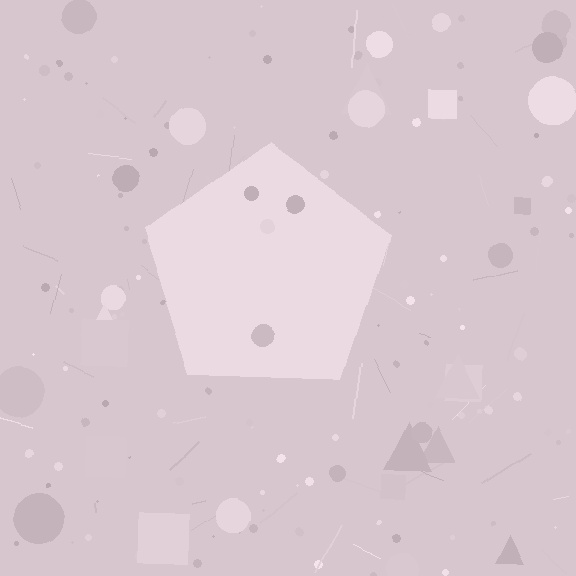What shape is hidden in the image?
A pentagon is hidden in the image.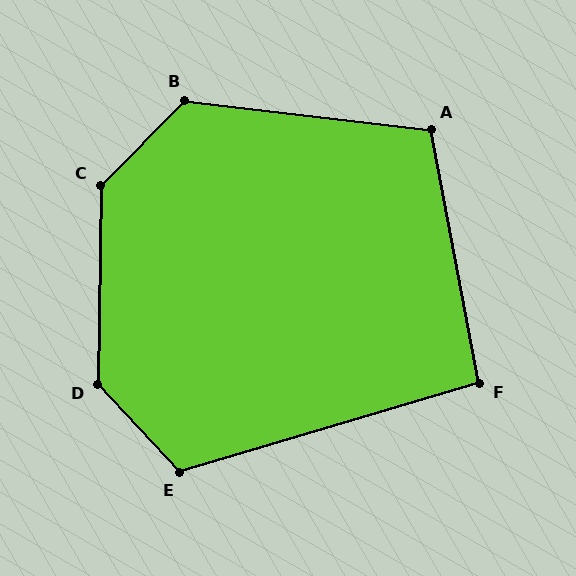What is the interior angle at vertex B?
Approximately 128 degrees (obtuse).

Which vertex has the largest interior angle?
C, at approximately 136 degrees.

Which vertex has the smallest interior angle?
F, at approximately 96 degrees.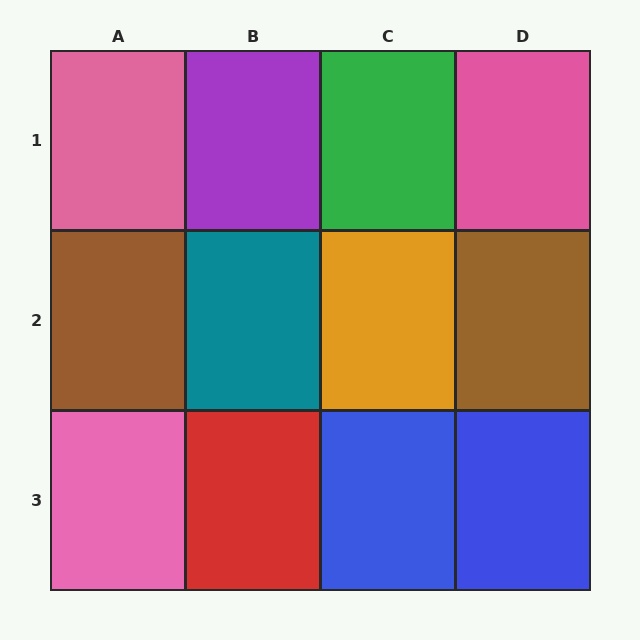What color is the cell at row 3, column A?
Pink.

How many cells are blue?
2 cells are blue.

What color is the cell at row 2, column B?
Teal.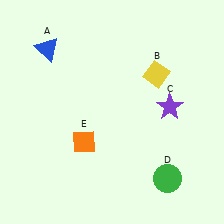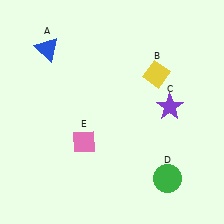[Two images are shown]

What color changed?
The diamond (E) changed from orange in Image 1 to pink in Image 2.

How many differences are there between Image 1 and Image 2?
There is 1 difference between the two images.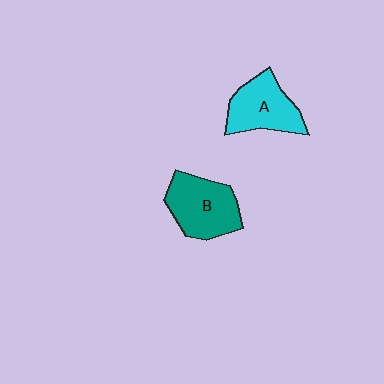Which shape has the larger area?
Shape B (teal).